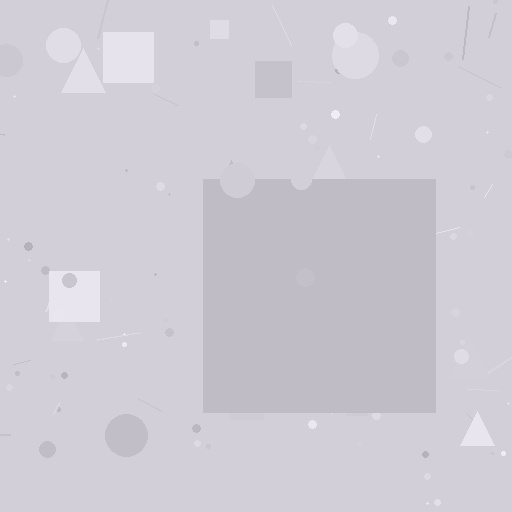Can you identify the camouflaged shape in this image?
The camouflaged shape is a square.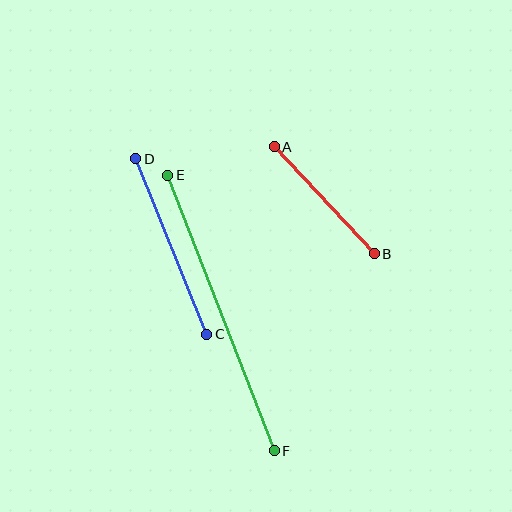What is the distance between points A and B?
The distance is approximately 146 pixels.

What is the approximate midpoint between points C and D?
The midpoint is at approximately (171, 246) pixels.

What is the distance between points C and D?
The distance is approximately 189 pixels.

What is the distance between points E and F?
The distance is approximately 295 pixels.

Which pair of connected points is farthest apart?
Points E and F are farthest apart.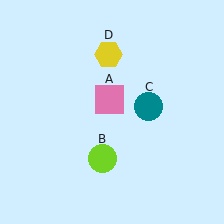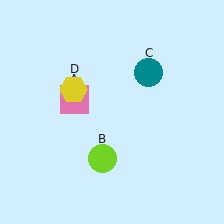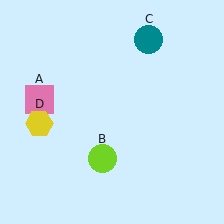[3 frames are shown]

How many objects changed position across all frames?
3 objects changed position: pink square (object A), teal circle (object C), yellow hexagon (object D).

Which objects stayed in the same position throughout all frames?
Lime circle (object B) remained stationary.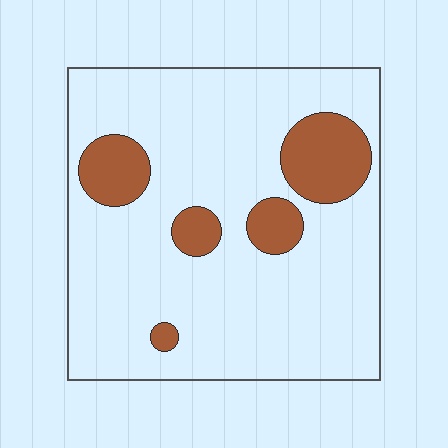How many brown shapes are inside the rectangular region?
5.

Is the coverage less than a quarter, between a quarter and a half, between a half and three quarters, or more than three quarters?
Less than a quarter.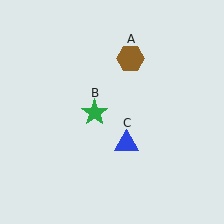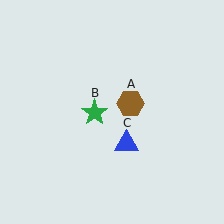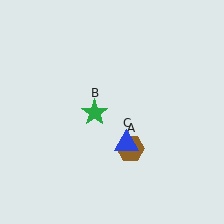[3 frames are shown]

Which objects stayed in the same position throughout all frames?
Green star (object B) and blue triangle (object C) remained stationary.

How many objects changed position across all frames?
1 object changed position: brown hexagon (object A).